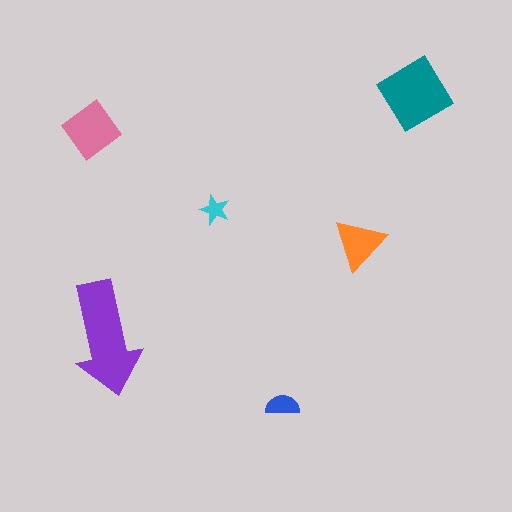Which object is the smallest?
The cyan star.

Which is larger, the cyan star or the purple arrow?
The purple arrow.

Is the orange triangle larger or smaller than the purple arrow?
Smaller.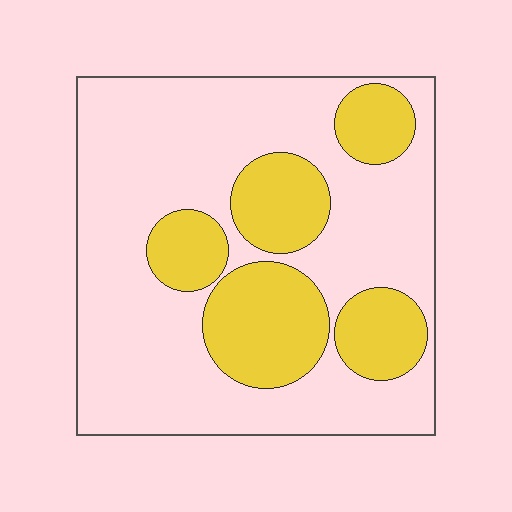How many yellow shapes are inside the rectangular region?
5.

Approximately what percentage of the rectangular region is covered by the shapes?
Approximately 30%.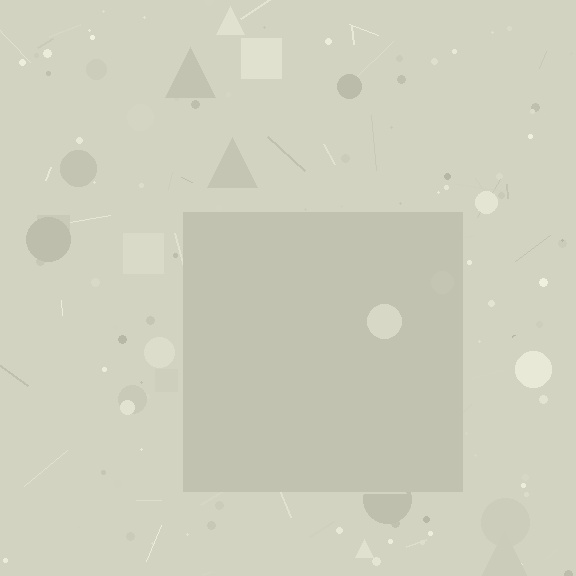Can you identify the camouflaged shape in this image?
The camouflaged shape is a square.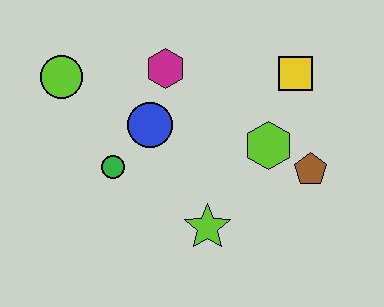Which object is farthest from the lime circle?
The brown pentagon is farthest from the lime circle.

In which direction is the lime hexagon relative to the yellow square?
The lime hexagon is below the yellow square.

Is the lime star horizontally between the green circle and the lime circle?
No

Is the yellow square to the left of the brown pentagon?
Yes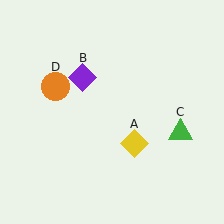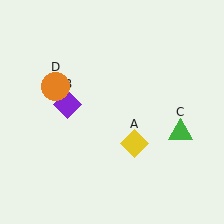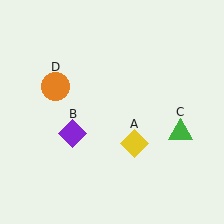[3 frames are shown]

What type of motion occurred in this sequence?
The purple diamond (object B) rotated counterclockwise around the center of the scene.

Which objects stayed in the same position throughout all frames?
Yellow diamond (object A) and green triangle (object C) and orange circle (object D) remained stationary.